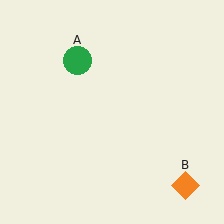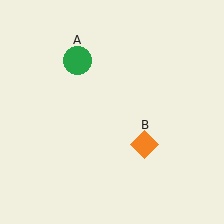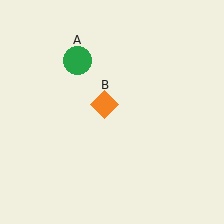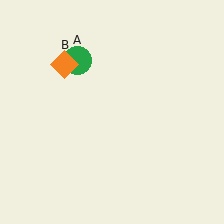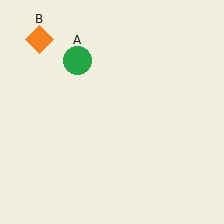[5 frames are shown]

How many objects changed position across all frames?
1 object changed position: orange diamond (object B).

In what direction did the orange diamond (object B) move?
The orange diamond (object B) moved up and to the left.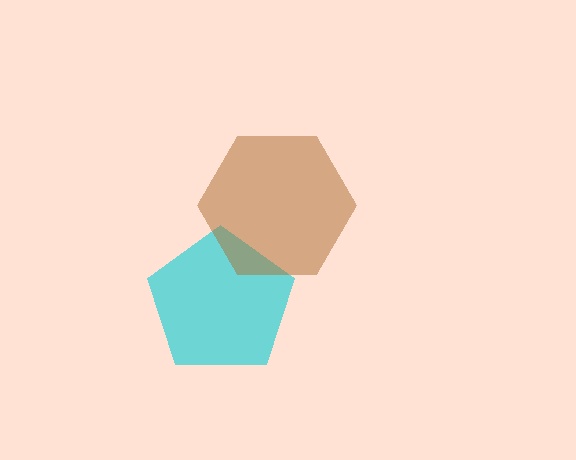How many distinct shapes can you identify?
There are 2 distinct shapes: a cyan pentagon, a brown hexagon.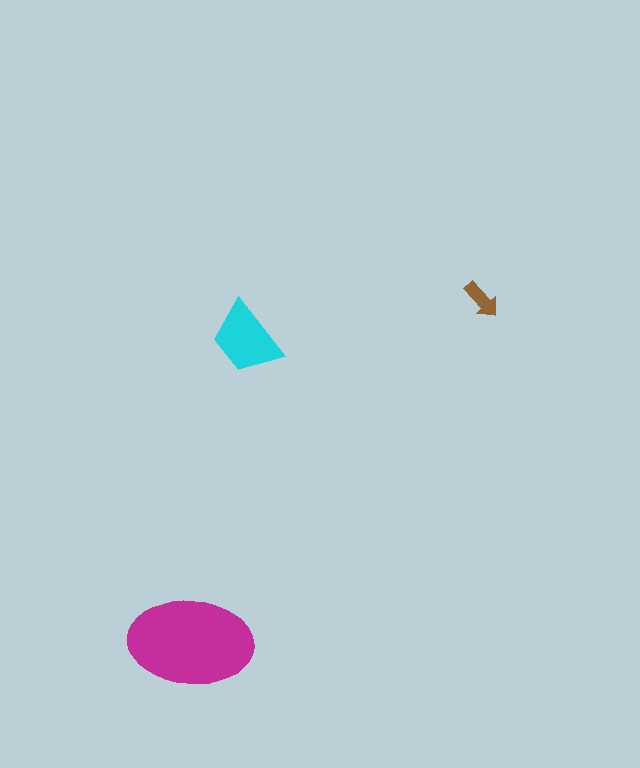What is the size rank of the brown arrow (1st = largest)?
3rd.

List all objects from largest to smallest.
The magenta ellipse, the cyan trapezoid, the brown arrow.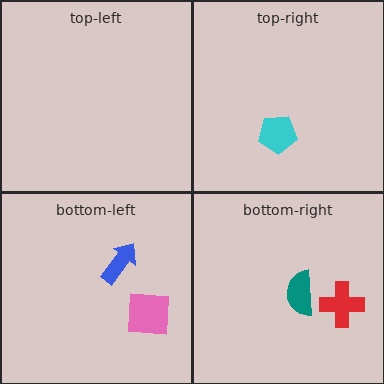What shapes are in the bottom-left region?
The pink square, the blue arrow.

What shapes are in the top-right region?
The cyan pentagon.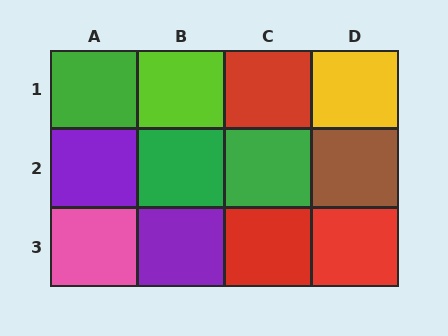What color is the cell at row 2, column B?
Green.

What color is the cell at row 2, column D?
Brown.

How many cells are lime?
1 cell is lime.